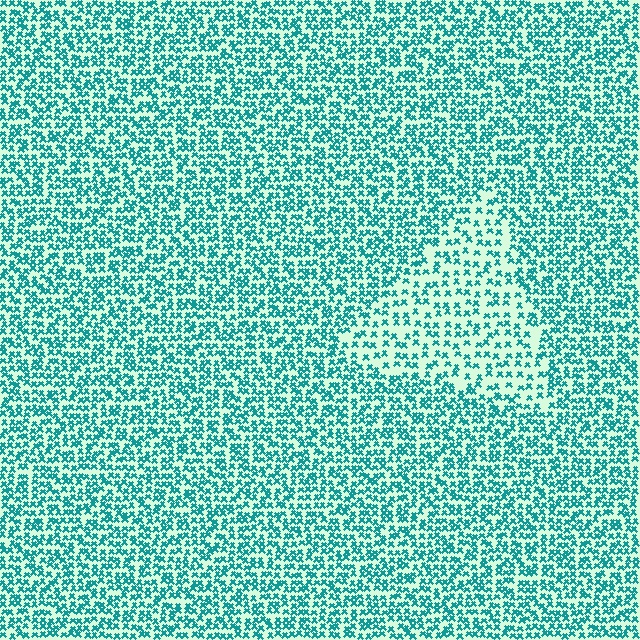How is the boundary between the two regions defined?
The boundary is defined by a change in element density (approximately 1.8x ratio). All elements are the same color, size, and shape.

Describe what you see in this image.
The image contains small teal elements arranged at two different densities. A triangle-shaped region is visible where the elements are less densely packed than the surrounding area.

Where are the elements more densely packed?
The elements are more densely packed outside the triangle boundary.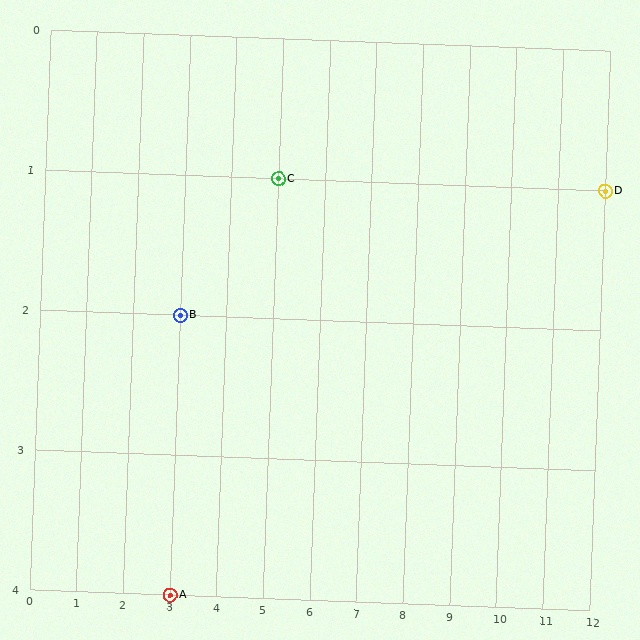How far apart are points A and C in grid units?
Points A and C are 2 columns and 3 rows apart (about 3.6 grid units diagonally).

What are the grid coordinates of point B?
Point B is at grid coordinates (3, 2).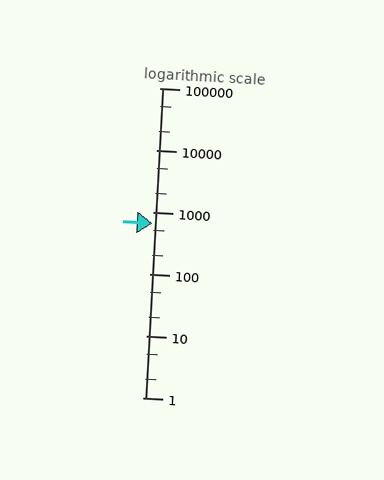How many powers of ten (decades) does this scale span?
The scale spans 5 decades, from 1 to 100000.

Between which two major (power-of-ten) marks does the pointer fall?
The pointer is between 100 and 1000.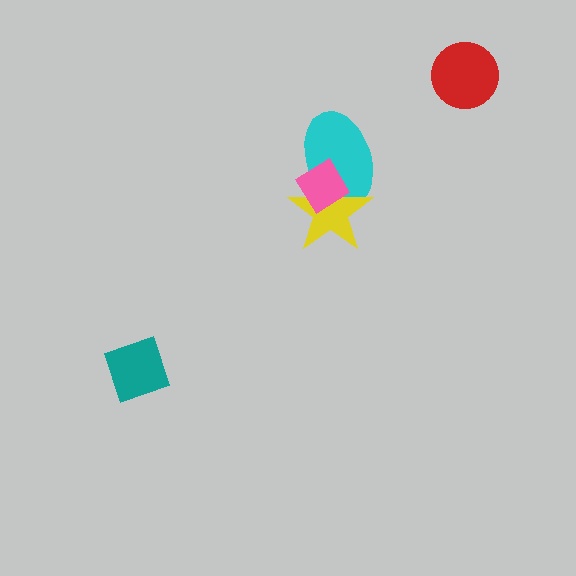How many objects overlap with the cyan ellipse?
2 objects overlap with the cyan ellipse.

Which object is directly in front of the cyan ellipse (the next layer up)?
The yellow star is directly in front of the cyan ellipse.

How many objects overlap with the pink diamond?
2 objects overlap with the pink diamond.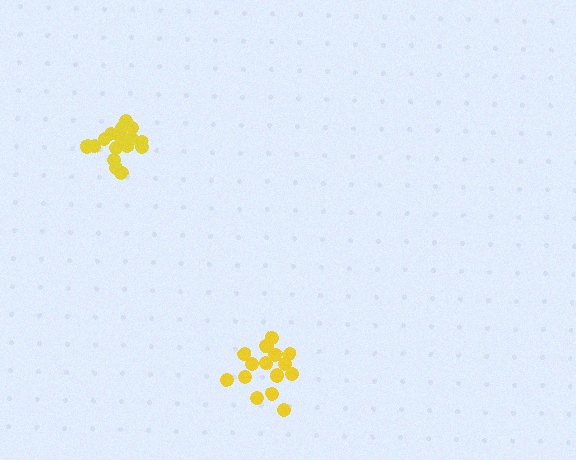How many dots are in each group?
Group 1: 15 dots, Group 2: 17 dots (32 total).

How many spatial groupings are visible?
There are 2 spatial groupings.